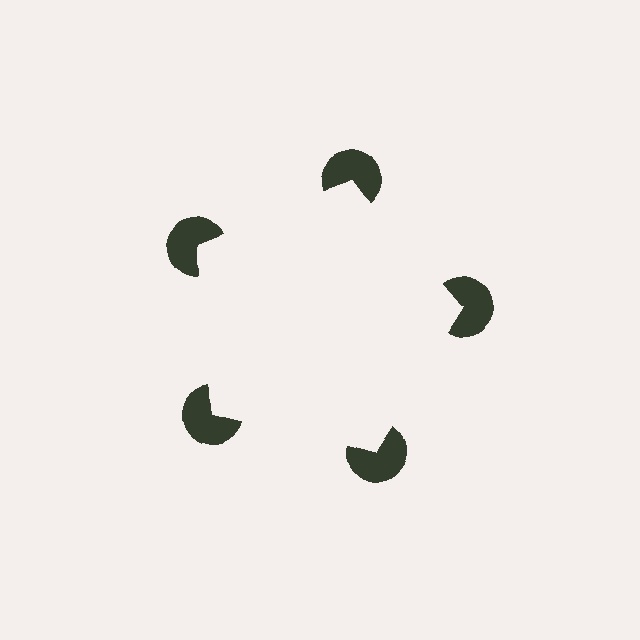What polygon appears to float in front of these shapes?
An illusory pentagon — its edges are inferred from the aligned wedge cuts in the pac-man discs, not physically drawn.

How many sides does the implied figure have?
5 sides.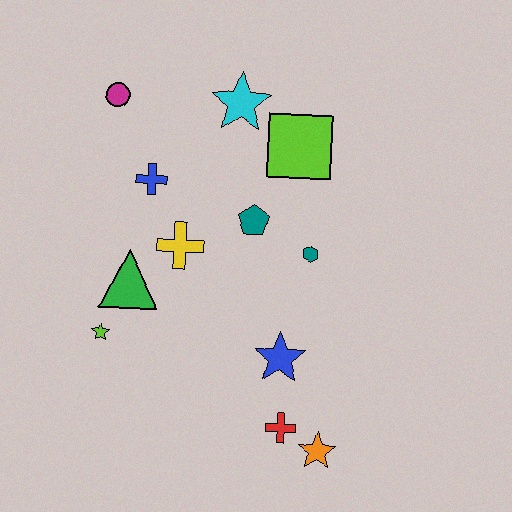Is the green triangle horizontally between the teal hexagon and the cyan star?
No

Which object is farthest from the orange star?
The magenta circle is farthest from the orange star.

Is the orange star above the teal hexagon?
No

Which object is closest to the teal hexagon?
The teal pentagon is closest to the teal hexagon.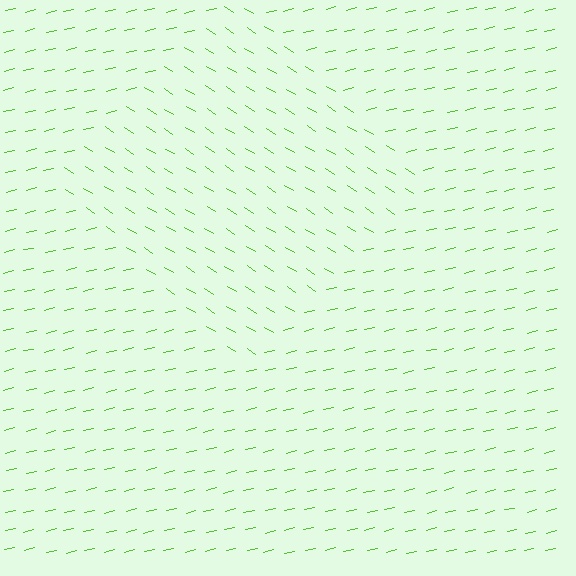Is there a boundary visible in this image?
Yes, there is a texture boundary formed by a change in line orientation.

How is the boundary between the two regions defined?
The boundary is defined purely by a change in line orientation (approximately 45 degrees difference). All lines are the same color and thickness.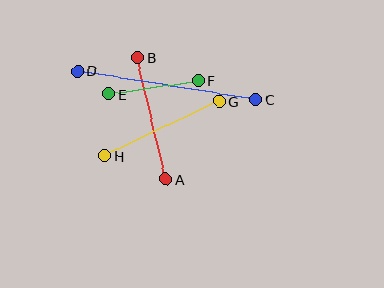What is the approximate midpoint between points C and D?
The midpoint is at approximately (167, 85) pixels.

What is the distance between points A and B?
The distance is approximately 124 pixels.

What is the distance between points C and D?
The distance is approximately 180 pixels.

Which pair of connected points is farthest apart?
Points C and D are farthest apart.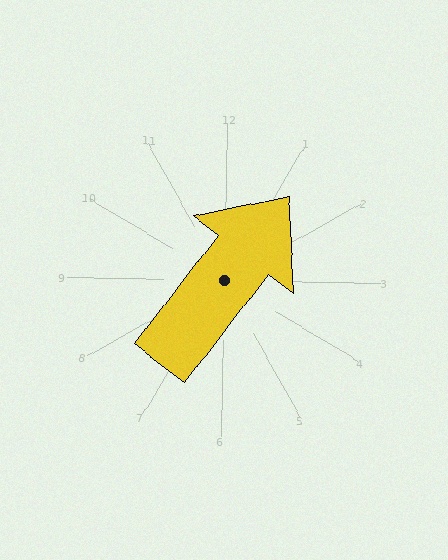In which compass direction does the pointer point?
Northeast.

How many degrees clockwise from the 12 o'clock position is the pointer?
Approximately 37 degrees.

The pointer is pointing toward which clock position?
Roughly 1 o'clock.